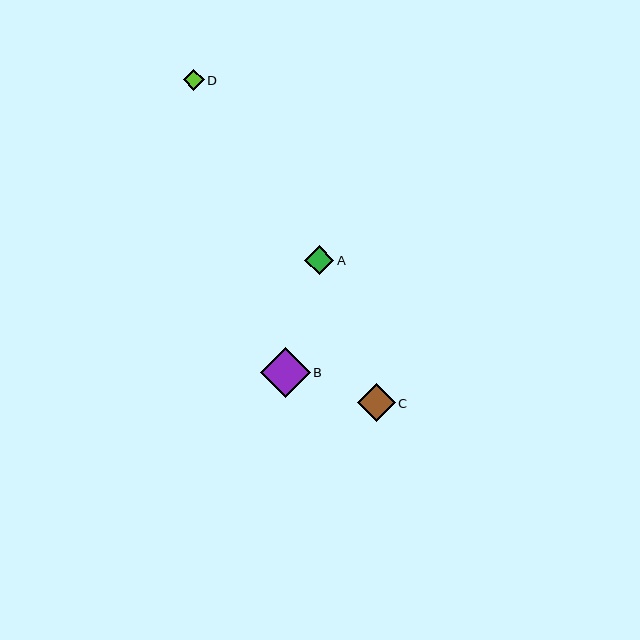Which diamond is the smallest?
Diamond D is the smallest with a size of approximately 21 pixels.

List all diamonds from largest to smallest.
From largest to smallest: B, C, A, D.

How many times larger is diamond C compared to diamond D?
Diamond C is approximately 1.8 times the size of diamond D.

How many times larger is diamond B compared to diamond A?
Diamond B is approximately 1.7 times the size of diamond A.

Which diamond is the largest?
Diamond B is the largest with a size of approximately 50 pixels.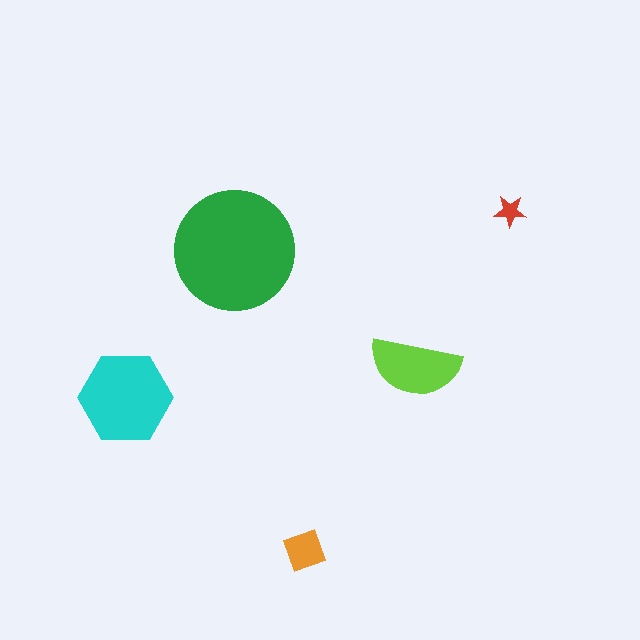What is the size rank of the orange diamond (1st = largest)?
4th.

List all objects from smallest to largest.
The red star, the orange diamond, the lime semicircle, the cyan hexagon, the green circle.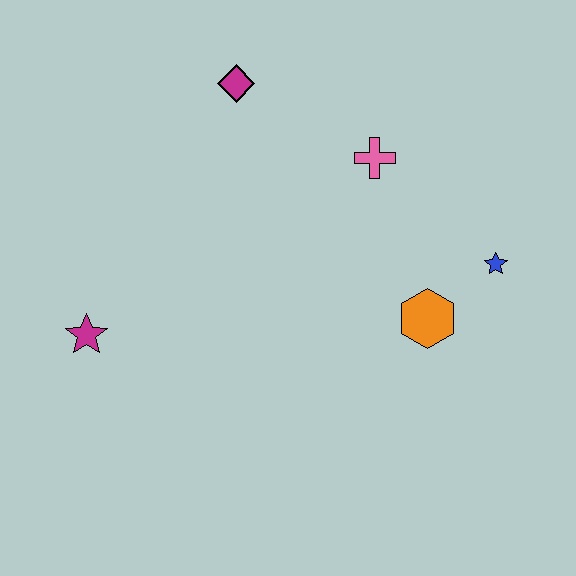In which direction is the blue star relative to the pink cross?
The blue star is to the right of the pink cross.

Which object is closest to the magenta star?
The magenta diamond is closest to the magenta star.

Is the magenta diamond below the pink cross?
No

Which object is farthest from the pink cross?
The magenta star is farthest from the pink cross.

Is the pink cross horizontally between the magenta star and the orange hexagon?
Yes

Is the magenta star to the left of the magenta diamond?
Yes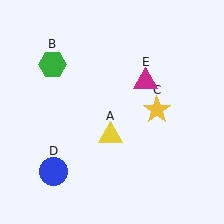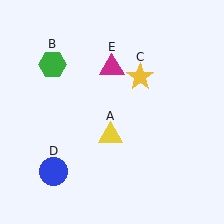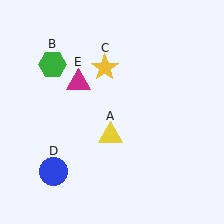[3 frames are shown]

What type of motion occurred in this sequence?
The yellow star (object C), magenta triangle (object E) rotated counterclockwise around the center of the scene.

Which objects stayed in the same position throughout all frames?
Yellow triangle (object A) and green hexagon (object B) and blue circle (object D) remained stationary.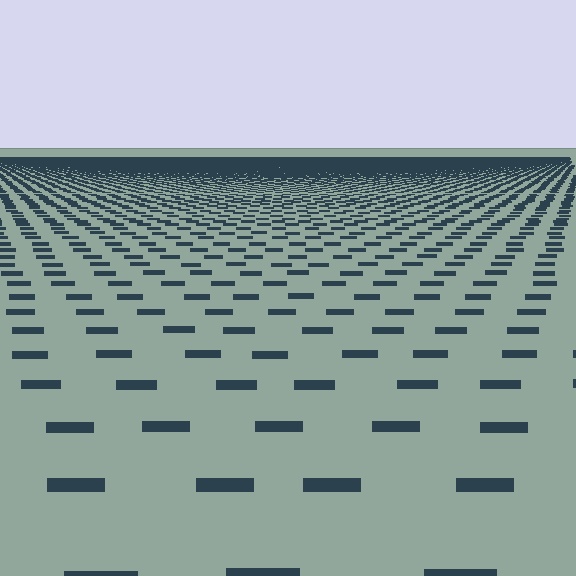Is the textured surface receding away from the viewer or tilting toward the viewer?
The surface is receding away from the viewer. Texture elements get smaller and denser toward the top.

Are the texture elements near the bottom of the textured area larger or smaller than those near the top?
Larger. Near the bottom, elements are closer to the viewer and appear at a bigger on-screen size.